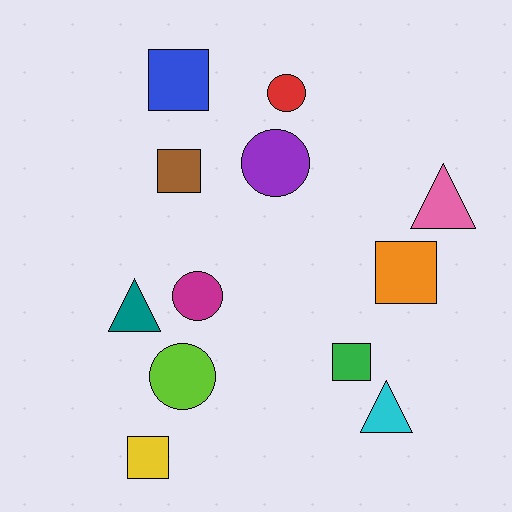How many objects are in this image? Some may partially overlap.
There are 12 objects.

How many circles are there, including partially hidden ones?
There are 4 circles.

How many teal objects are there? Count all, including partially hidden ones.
There is 1 teal object.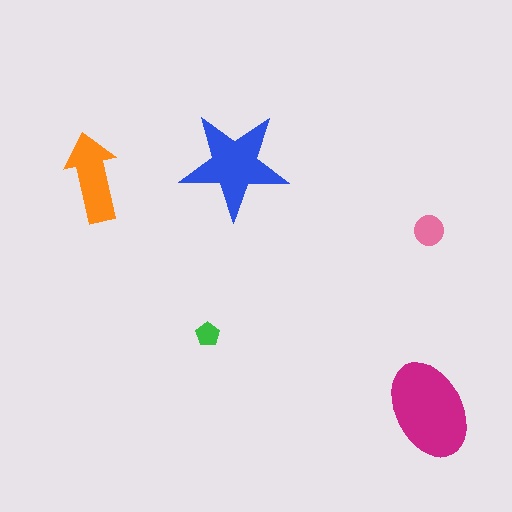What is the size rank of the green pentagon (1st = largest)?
5th.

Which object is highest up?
The blue star is topmost.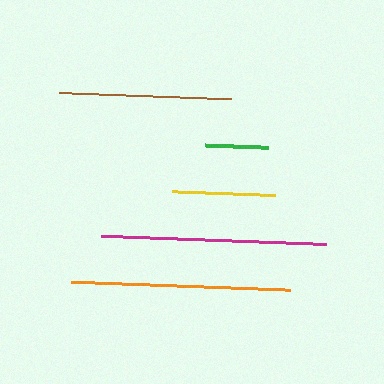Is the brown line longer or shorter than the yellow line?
The brown line is longer than the yellow line.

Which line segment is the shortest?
The green line is the shortest at approximately 62 pixels.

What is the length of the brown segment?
The brown segment is approximately 172 pixels long.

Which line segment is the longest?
The magenta line is the longest at approximately 225 pixels.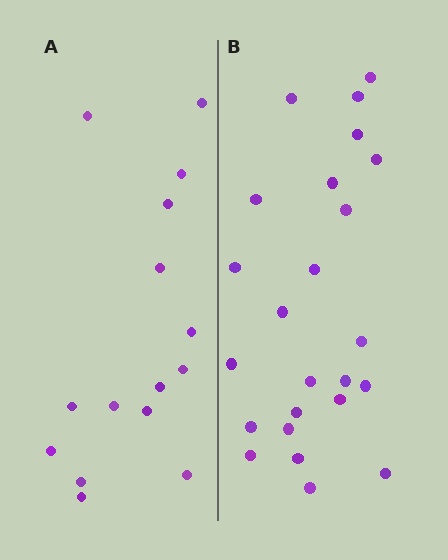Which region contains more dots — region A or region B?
Region B (the right region) has more dots.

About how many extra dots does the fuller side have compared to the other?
Region B has roughly 8 or so more dots than region A.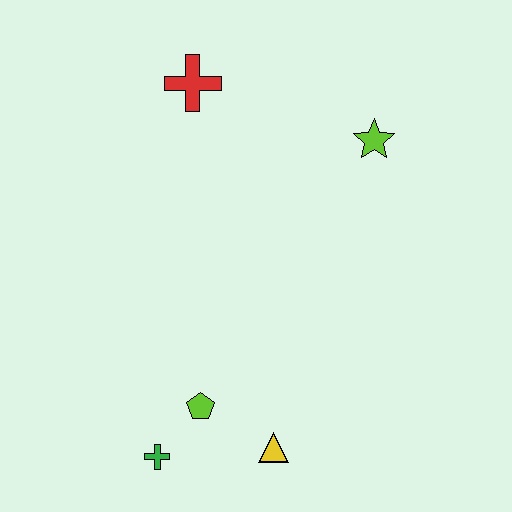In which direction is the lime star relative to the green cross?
The lime star is above the green cross.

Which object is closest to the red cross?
The lime star is closest to the red cross.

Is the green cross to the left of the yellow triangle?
Yes